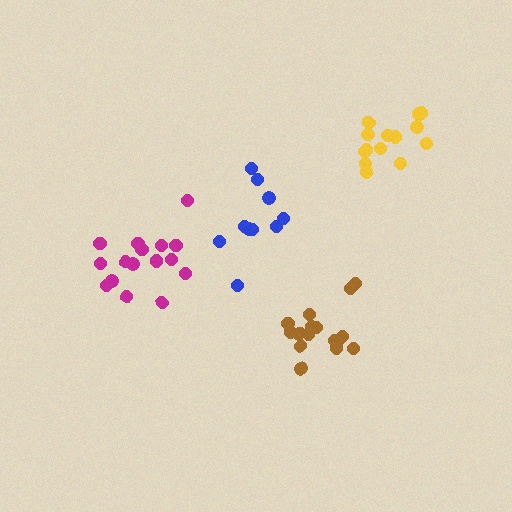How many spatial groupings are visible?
There are 4 spatial groupings.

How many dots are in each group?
Group 1: 16 dots, Group 2: 10 dots, Group 3: 16 dots, Group 4: 14 dots (56 total).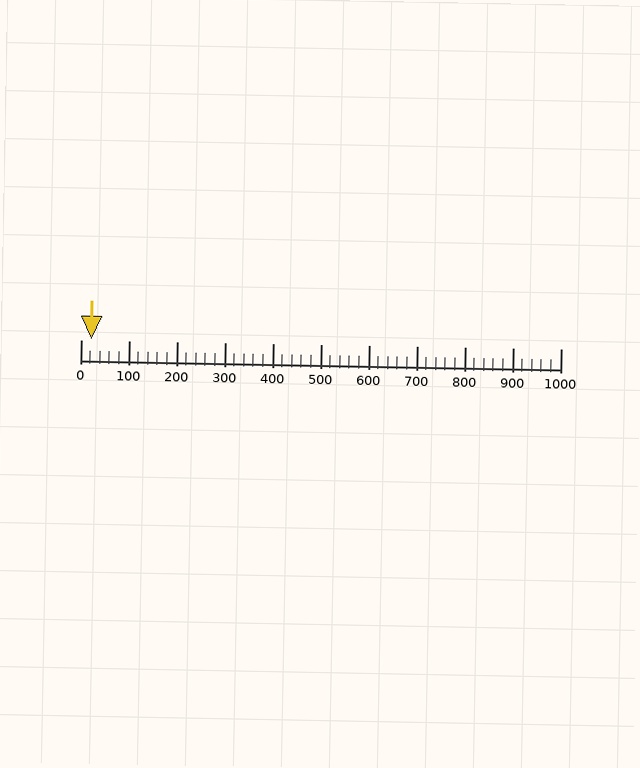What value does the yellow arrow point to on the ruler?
The yellow arrow points to approximately 22.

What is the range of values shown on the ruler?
The ruler shows values from 0 to 1000.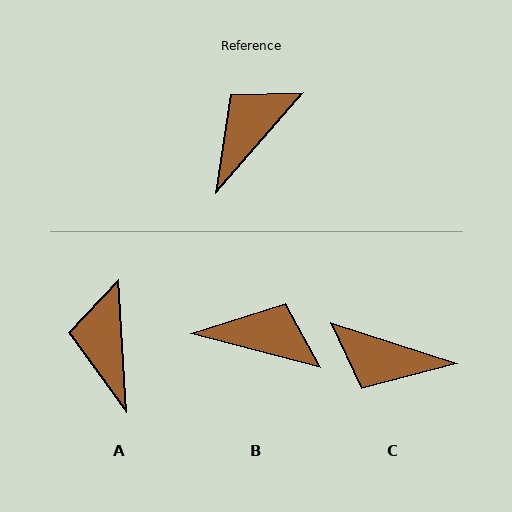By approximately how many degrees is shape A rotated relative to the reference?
Approximately 45 degrees counter-clockwise.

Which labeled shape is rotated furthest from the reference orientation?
C, about 113 degrees away.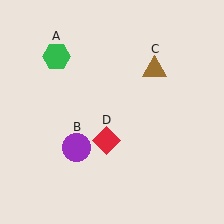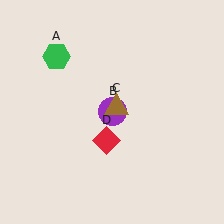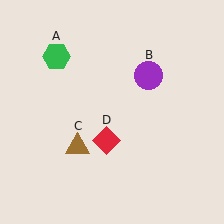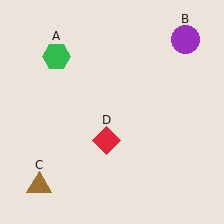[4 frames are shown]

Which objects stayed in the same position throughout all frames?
Green hexagon (object A) and red diamond (object D) remained stationary.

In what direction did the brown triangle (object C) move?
The brown triangle (object C) moved down and to the left.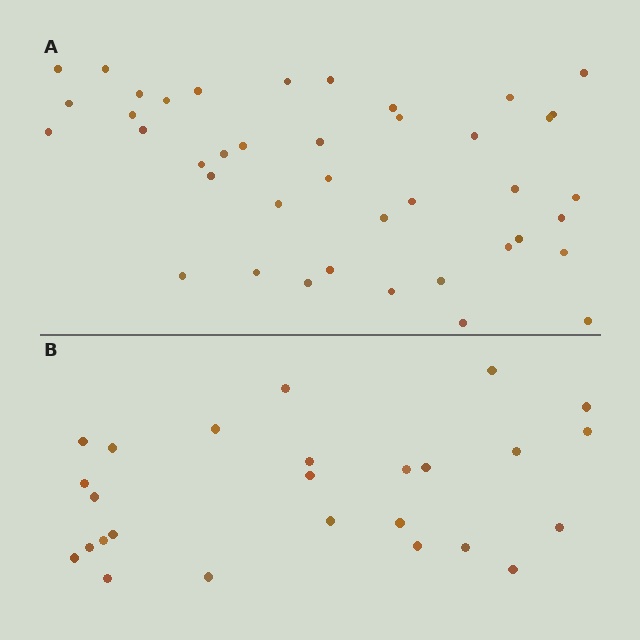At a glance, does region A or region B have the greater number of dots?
Region A (the top region) has more dots.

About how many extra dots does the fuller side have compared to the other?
Region A has approximately 15 more dots than region B.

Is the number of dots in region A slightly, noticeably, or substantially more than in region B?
Region A has substantially more. The ratio is roughly 1.6 to 1.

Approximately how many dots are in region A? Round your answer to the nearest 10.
About 40 dots. (The exact count is 41, which rounds to 40.)